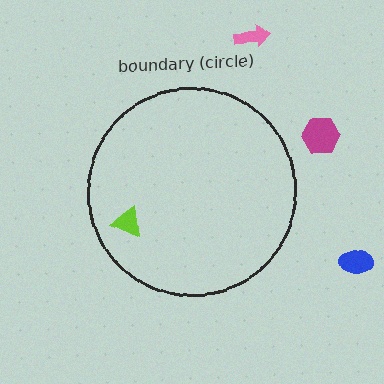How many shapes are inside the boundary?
1 inside, 3 outside.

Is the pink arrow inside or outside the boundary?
Outside.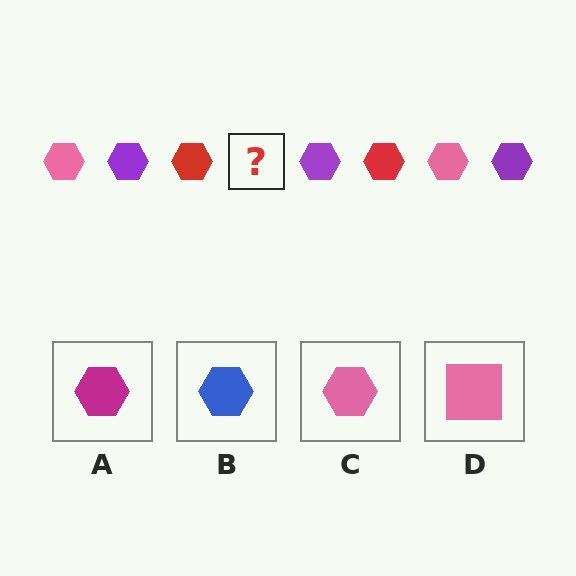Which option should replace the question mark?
Option C.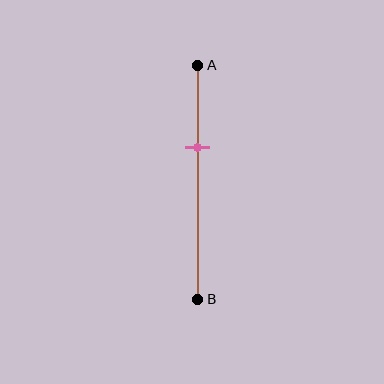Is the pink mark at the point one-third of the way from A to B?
Yes, the mark is approximately at the one-third point.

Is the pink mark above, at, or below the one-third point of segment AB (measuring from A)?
The pink mark is approximately at the one-third point of segment AB.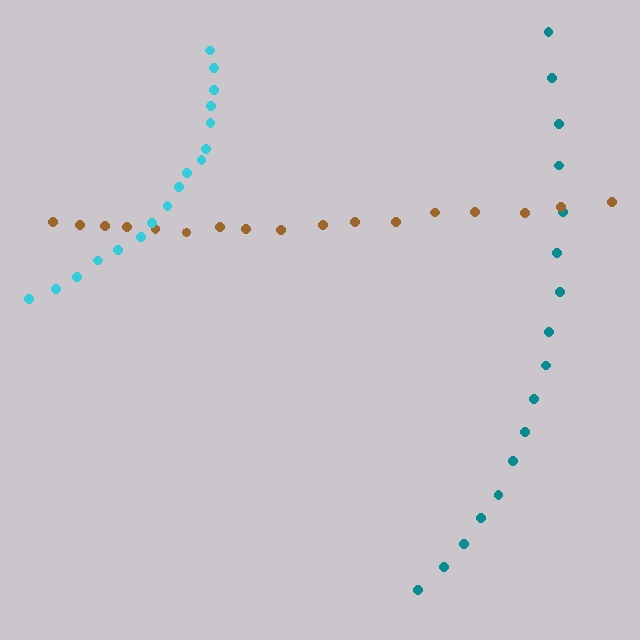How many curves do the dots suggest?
There are 3 distinct paths.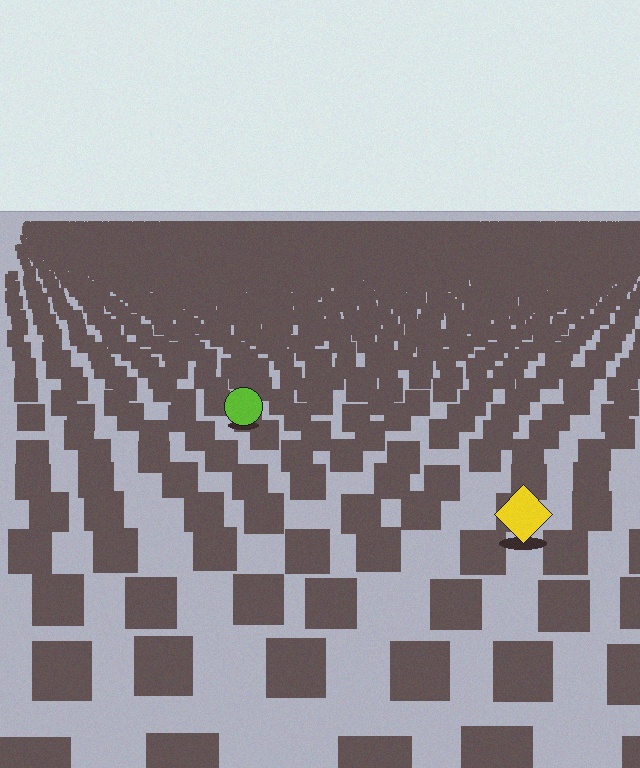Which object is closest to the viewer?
The yellow diamond is closest. The texture marks near it are larger and more spread out.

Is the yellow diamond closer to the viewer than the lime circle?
Yes. The yellow diamond is closer — you can tell from the texture gradient: the ground texture is coarser near it.